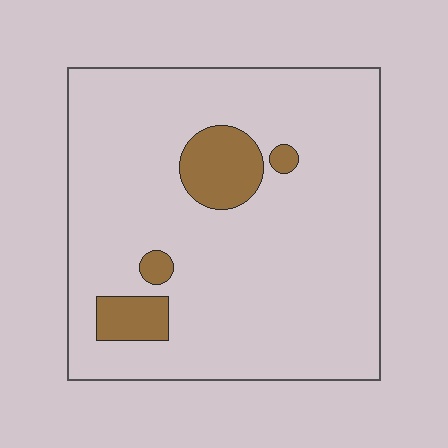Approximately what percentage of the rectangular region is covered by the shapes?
Approximately 10%.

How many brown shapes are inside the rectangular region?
4.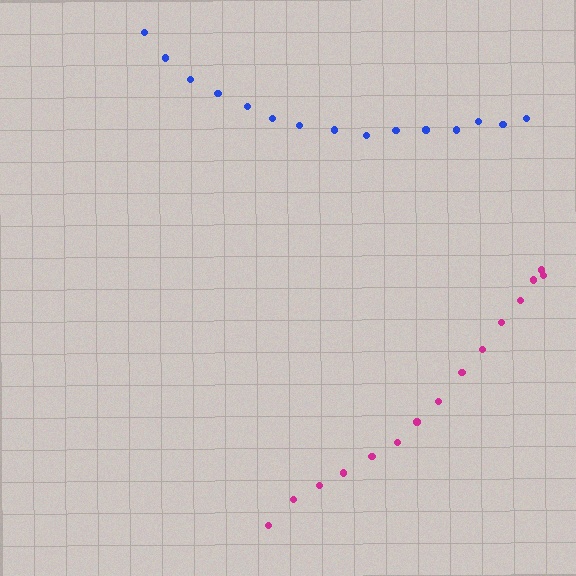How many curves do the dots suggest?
There are 2 distinct paths.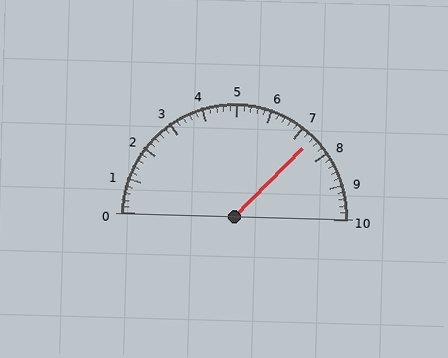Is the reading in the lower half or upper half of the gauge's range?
The reading is in the upper half of the range (0 to 10).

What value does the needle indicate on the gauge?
The needle indicates approximately 7.4.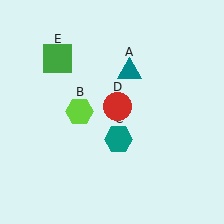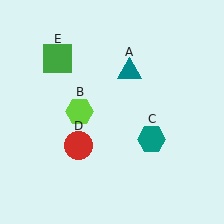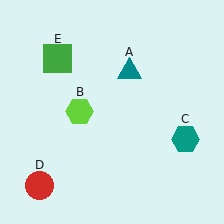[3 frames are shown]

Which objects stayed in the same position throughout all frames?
Teal triangle (object A) and lime hexagon (object B) and green square (object E) remained stationary.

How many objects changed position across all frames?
2 objects changed position: teal hexagon (object C), red circle (object D).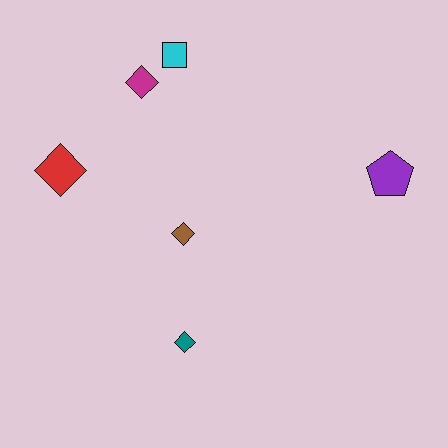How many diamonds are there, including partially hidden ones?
There are 4 diamonds.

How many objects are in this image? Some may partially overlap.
There are 6 objects.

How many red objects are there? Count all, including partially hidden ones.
There is 1 red object.